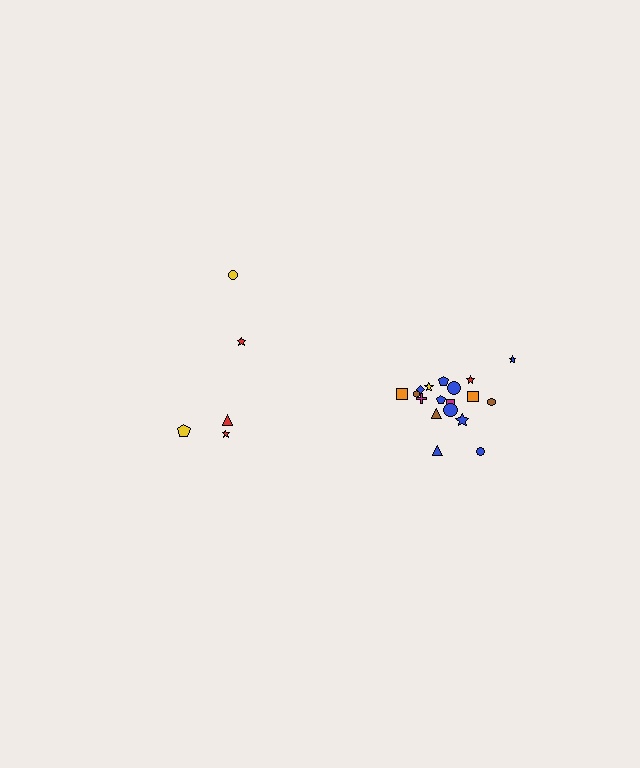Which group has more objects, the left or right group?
The right group.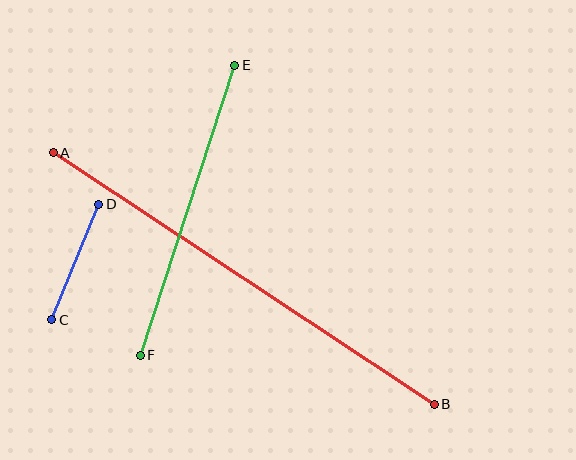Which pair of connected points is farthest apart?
Points A and B are farthest apart.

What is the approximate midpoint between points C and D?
The midpoint is at approximately (75, 262) pixels.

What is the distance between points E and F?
The distance is approximately 305 pixels.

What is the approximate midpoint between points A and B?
The midpoint is at approximately (244, 278) pixels.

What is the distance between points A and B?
The distance is approximately 456 pixels.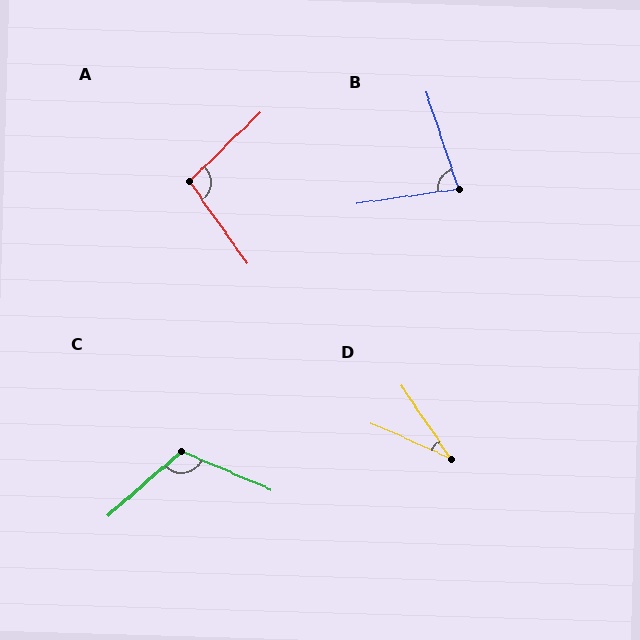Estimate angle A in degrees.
Approximately 99 degrees.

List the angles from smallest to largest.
D (32°), B (80°), A (99°), C (116°).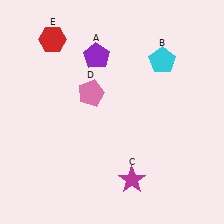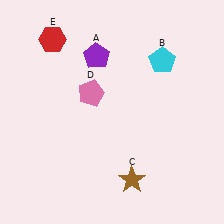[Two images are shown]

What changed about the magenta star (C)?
In Image 1, C is magenta. In Image 2, it changed to brown.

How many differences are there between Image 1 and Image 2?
There is 1 difference between the two images.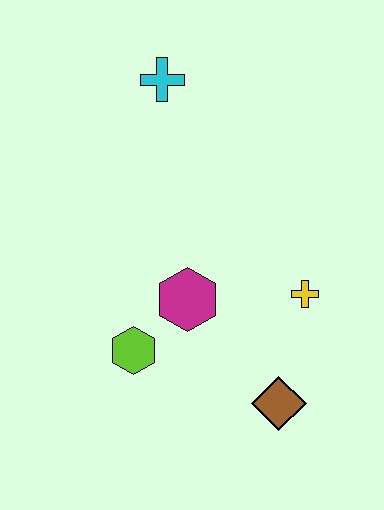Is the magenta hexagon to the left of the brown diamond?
Yes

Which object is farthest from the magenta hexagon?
The cyan cross is farthest from the magenta hexagon.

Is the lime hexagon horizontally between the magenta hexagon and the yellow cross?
No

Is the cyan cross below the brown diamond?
No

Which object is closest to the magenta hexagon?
The lime hexagon is closest to the magenta hexagon.